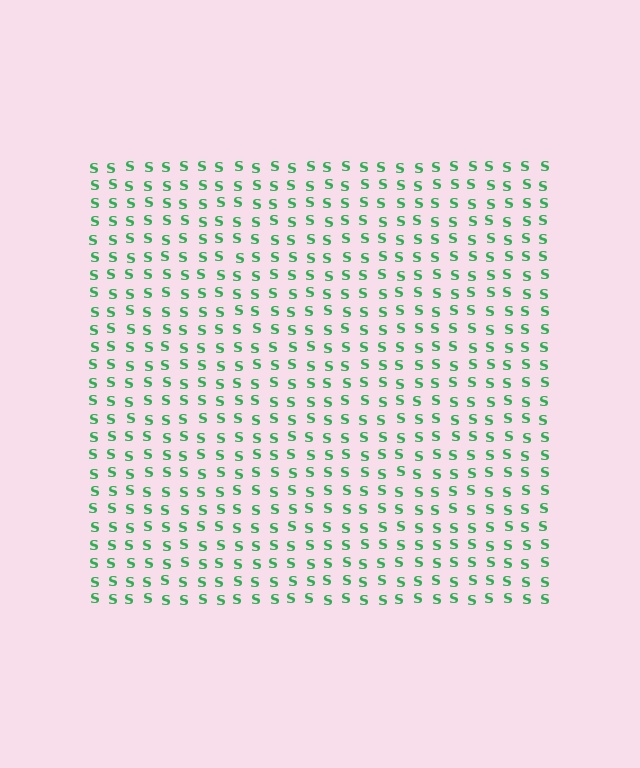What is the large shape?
The large shape is a square.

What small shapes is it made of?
It is made of small letter S's.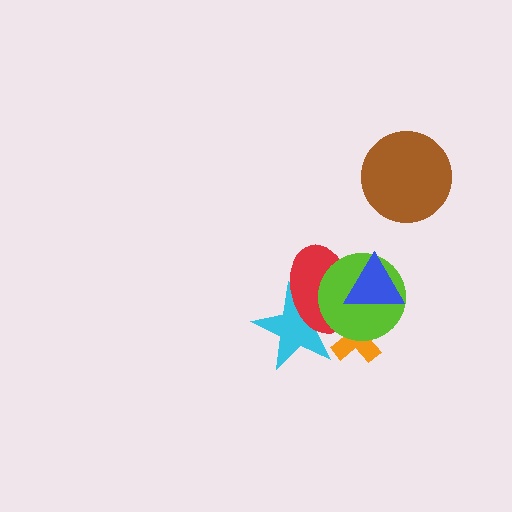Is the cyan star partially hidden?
Yes, it is partially covered by another shape.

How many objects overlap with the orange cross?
4 objects overlap with the orange cross.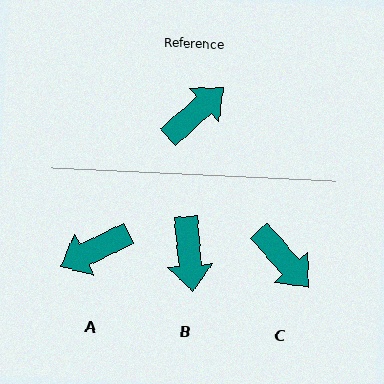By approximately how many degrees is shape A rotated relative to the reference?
Approximately 163 degrees counter-clockwise.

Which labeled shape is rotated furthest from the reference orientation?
A, about 163 degrees away.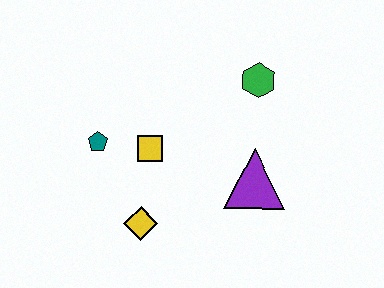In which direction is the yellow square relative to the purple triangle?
The yellow square is to the left of the purple triangle.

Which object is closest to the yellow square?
The teal pentagon is closest to the yellow square.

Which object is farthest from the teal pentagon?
The green hexagon is farthest from the teal pentagon.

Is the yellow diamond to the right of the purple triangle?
No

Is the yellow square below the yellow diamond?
No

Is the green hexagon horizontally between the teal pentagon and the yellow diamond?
No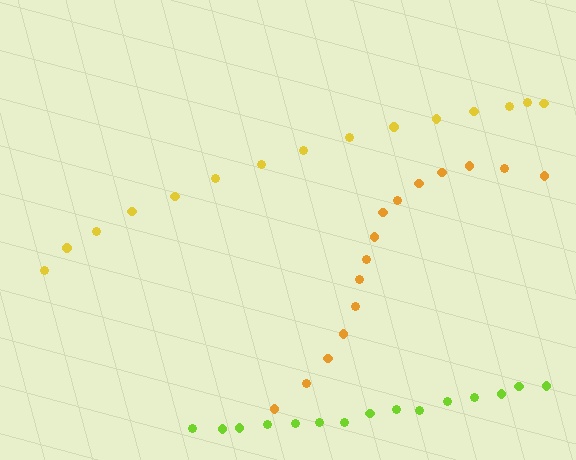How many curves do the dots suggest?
There are 3 distinct paths.